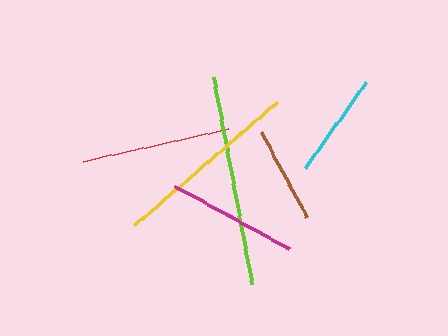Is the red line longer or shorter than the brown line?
The red line is longer than the brown line.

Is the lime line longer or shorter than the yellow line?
The lime line is longer than the yellow line.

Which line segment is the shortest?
The brown line is the shortest at approximately 96 pixels.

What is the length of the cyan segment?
The cyan segment is approximately 105 pixels long.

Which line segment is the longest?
The lime line is the longest at approximately 211 pixels.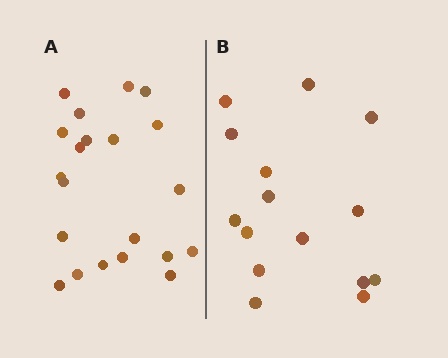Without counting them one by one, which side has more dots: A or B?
Region A (the left region) has more dots.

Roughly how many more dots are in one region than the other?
Region A has about 6 more dots than region B.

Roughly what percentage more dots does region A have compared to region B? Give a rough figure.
About 40% more.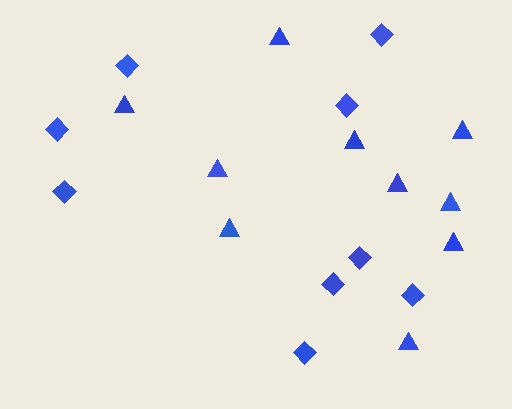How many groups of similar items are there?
There are 2 groups: one group of diamonds (9) and one group of triangles (10).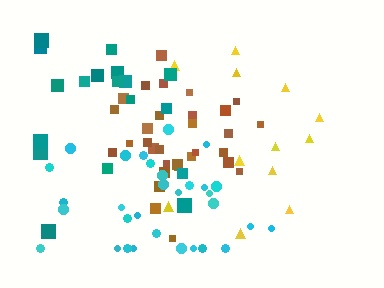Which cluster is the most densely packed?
Brown.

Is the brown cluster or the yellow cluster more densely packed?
Brown.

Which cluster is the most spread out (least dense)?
Yellow.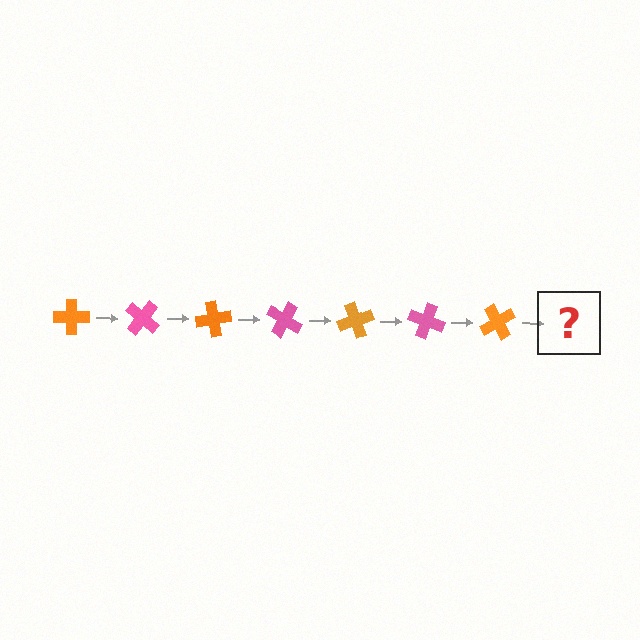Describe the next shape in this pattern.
It should be a pink cross, rotated 280 degrees from the start.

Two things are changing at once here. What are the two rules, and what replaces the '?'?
The two rules are that it rotates 40 degrees each step and the color cycles through orange and pink. The '?' should be a pink cross, rotated 280 degrees from the start.